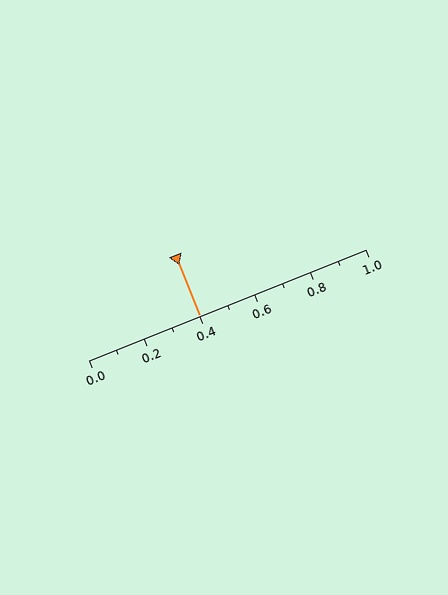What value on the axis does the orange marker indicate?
The marker indicates approximately 0.4.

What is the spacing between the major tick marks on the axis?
The major ticks are spaced 0.2 apart.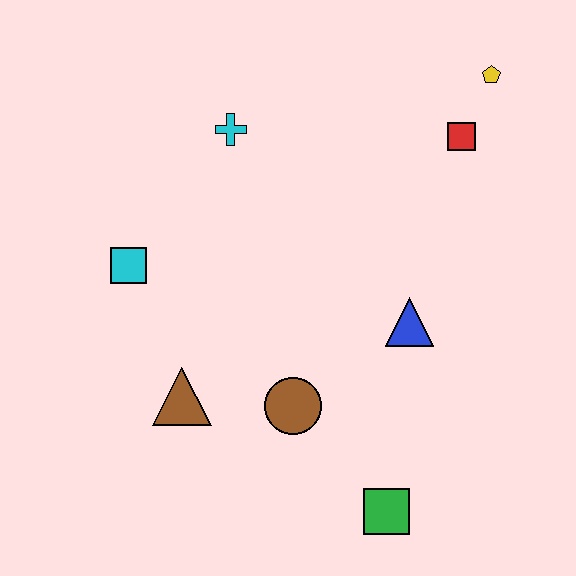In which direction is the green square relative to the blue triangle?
The green square is below the blue triangle.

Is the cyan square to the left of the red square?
Yes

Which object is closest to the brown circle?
The brown triangle is closest to the brown circle.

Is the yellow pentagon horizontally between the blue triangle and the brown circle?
No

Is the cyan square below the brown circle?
No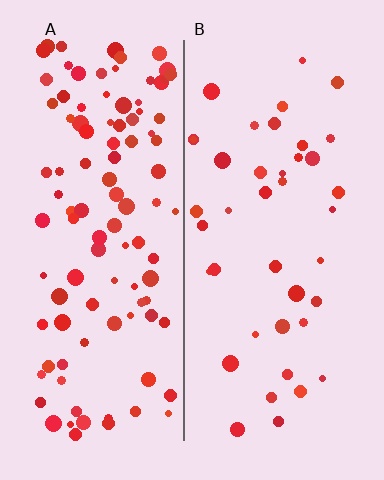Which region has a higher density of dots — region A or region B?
A (the left).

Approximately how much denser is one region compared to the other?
Approximately 2.6× — region A over region B.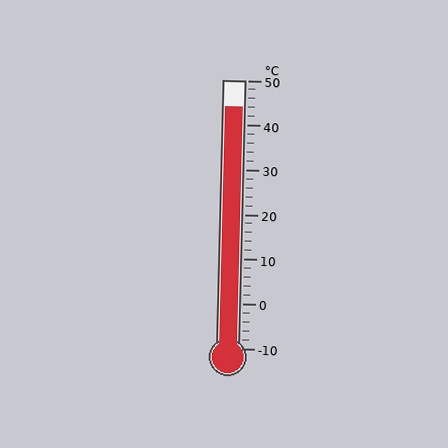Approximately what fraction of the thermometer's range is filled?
The thermometer is filled to approximately 90% of its range.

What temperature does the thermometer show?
The thermometer shows approximately 44°C.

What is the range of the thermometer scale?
The thermometer scale ranges from -10°C to 50°C.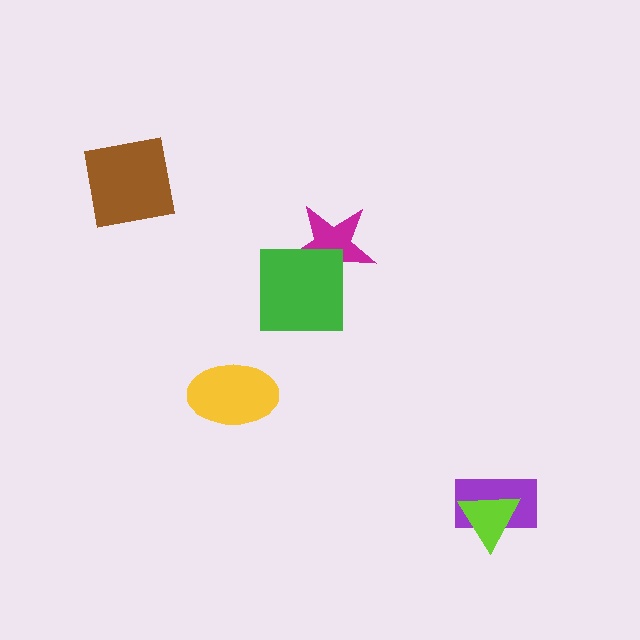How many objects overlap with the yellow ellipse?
0 objects overlap with the yellow ellipse.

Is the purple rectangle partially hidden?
Yes, it is partially covered by another shape.